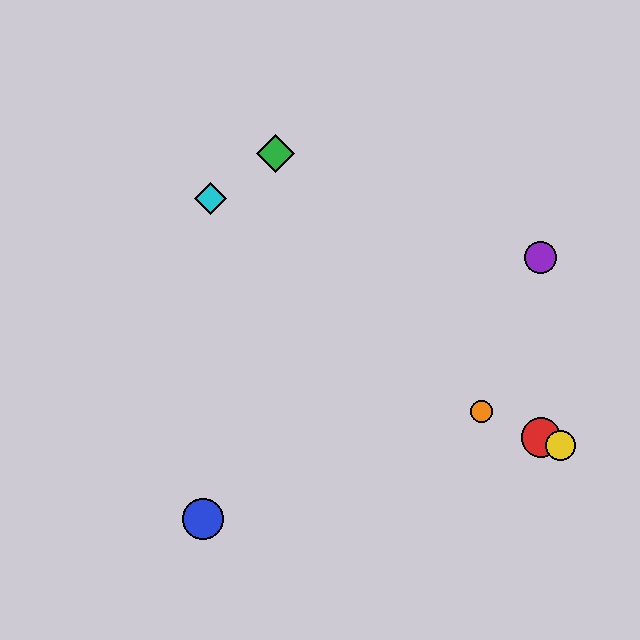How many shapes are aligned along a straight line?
3 shapes (the red circle, the yellow circle, the orange circle) are aligned along a straight line.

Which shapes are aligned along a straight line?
The red circle, the yellow circle, the orange circle are aligned along a straight line.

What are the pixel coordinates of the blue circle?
The blue circle is at (203, 519).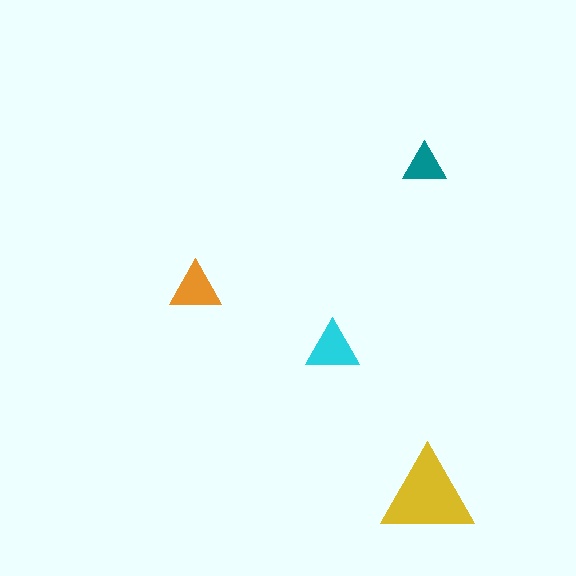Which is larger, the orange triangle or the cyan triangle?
The cyan one.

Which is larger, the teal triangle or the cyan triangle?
The cyan one.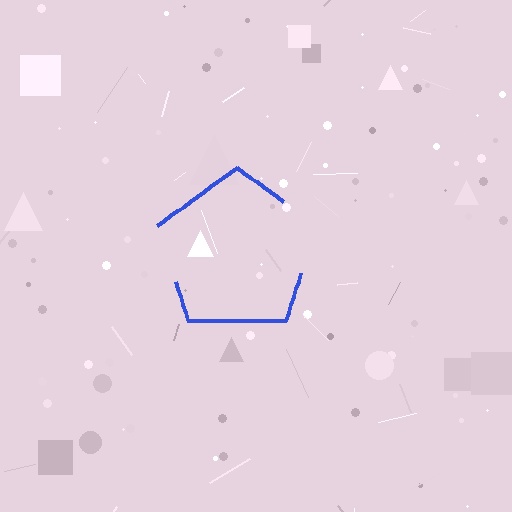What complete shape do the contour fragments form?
The contour fragments form a pentagon.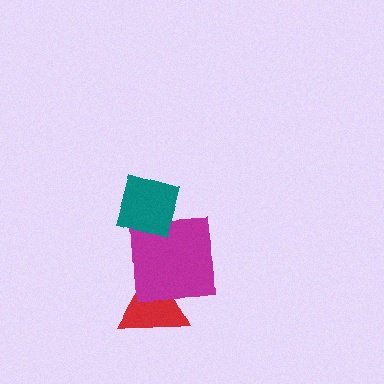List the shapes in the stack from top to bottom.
From top to bottom: the teal diamond, the magenta square, the red triangle.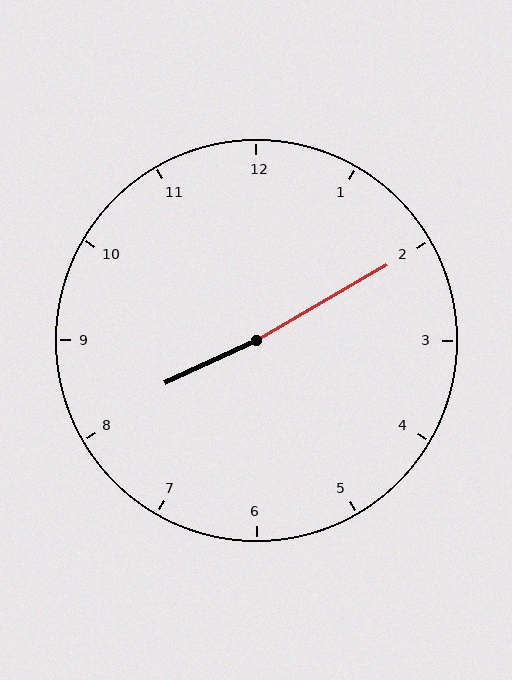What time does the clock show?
8:10.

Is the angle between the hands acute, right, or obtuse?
It is obtuse.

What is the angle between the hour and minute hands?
Approximately 175 degrees.